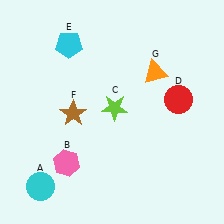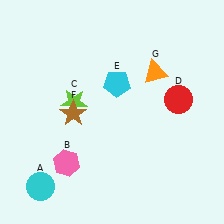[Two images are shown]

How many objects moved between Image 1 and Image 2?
2 objects moved between the two images.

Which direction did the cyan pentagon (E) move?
The cyan pentagon (E) moved right.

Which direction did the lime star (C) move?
The lime star (C) moved left.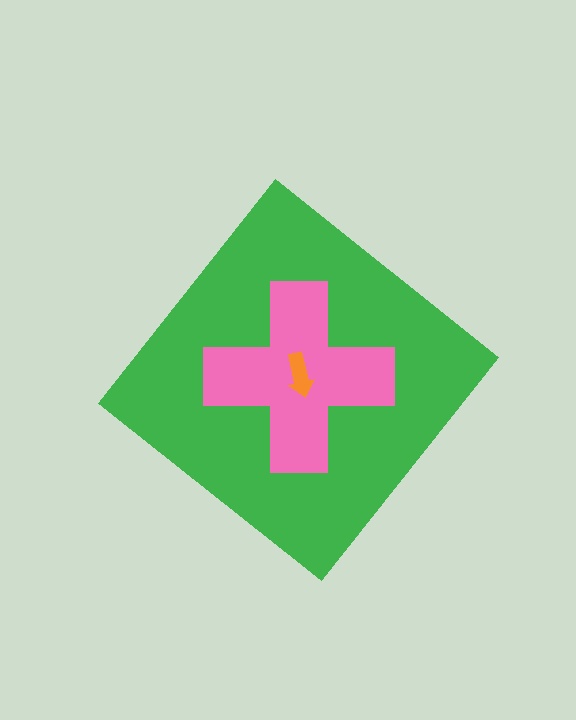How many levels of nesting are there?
3.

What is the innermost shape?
The orange arrow.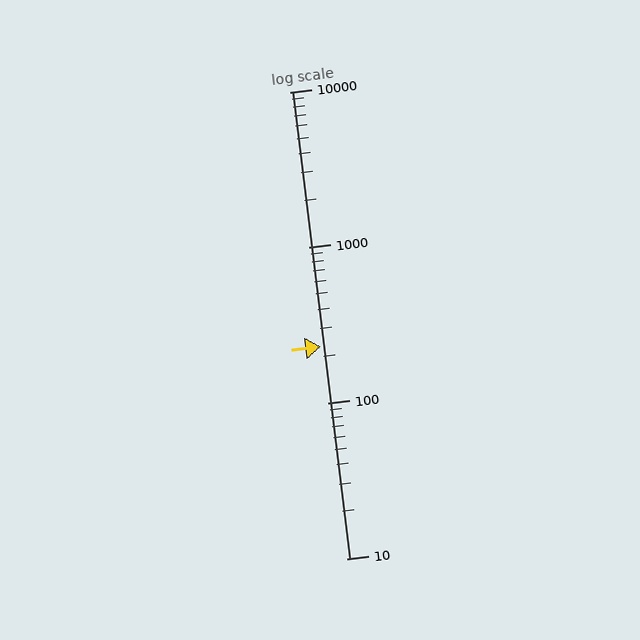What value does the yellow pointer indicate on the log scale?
The pointer indicates approximately 230.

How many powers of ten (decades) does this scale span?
The scale spans 3 decades, from 10 to 10000.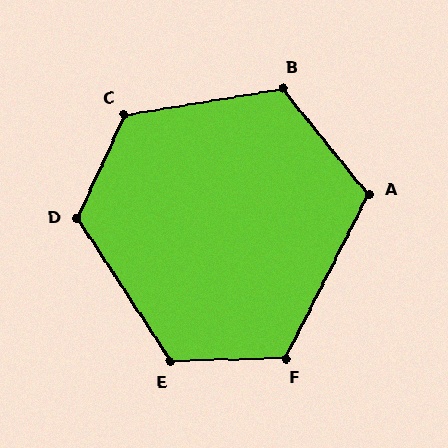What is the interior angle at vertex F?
Approximately 119 degrees (obtuse).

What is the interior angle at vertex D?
Approximately 122 degrees (obtuse).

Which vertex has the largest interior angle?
C, at approximately 124 degrees.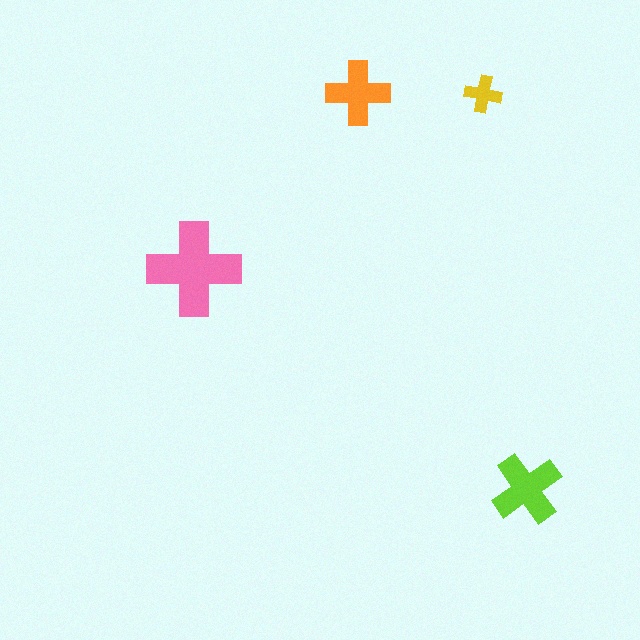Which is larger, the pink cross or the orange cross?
The pink one.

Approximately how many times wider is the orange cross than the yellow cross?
About 1.5 times wider.